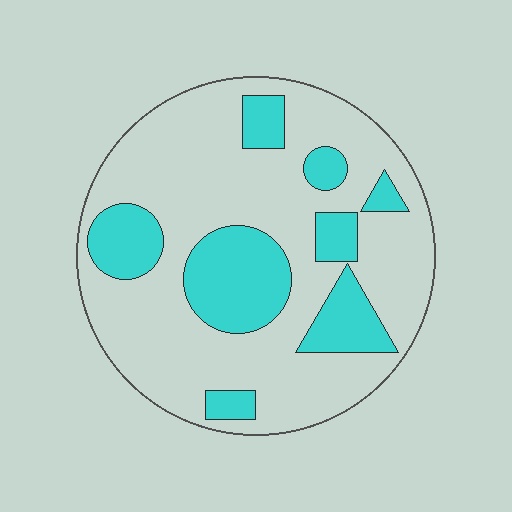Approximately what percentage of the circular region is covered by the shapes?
Approximately 25%.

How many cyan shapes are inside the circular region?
8.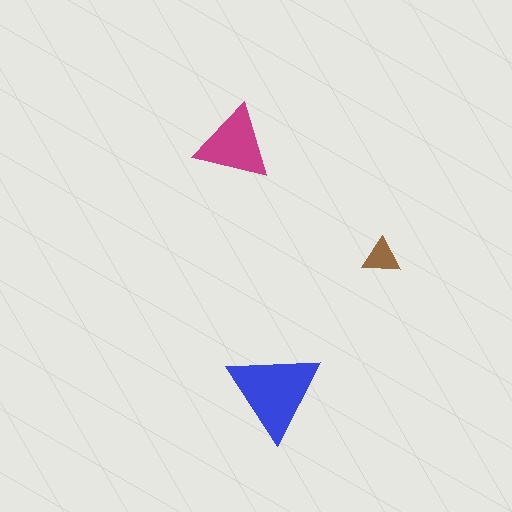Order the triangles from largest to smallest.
the blue one, the magenta one, the brown one.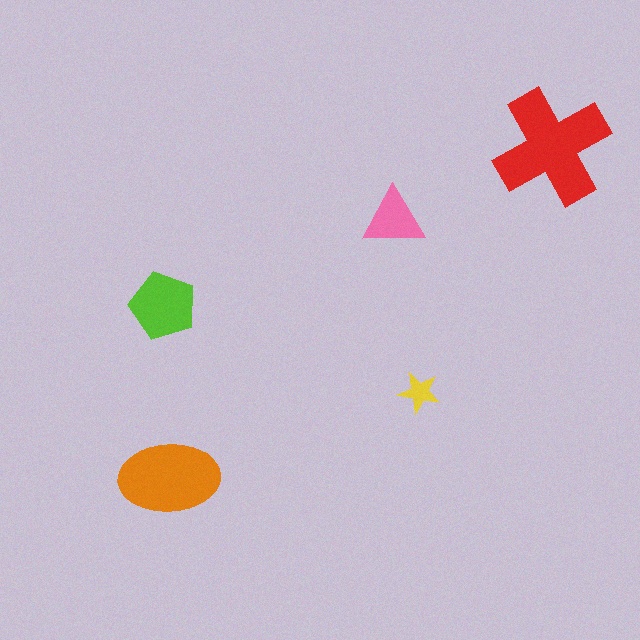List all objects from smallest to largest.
The yellow star, the pink triangle, the lime pentagon, the orange ellipse, the red cross.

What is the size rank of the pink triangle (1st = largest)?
4th.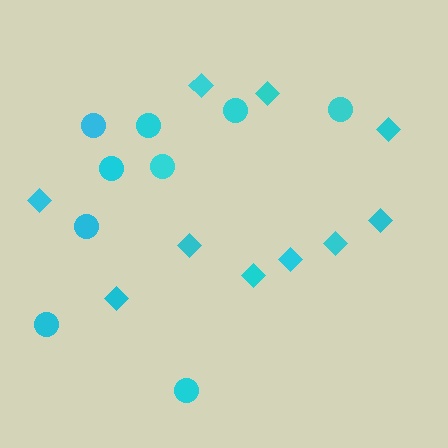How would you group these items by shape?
There are 2 groups: one group of diamonds (10) and one group of circles (9).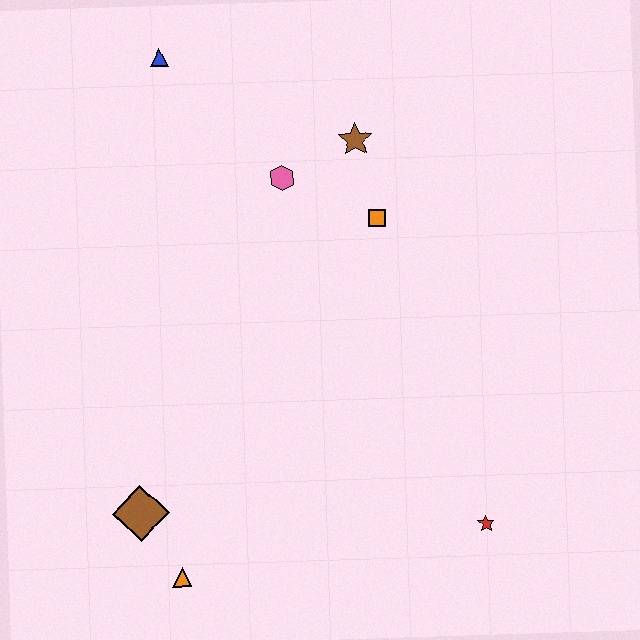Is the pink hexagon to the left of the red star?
Yes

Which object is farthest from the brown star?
The orange triangle is farthest from the brown star.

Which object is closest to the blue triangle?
The pink hexagon is closest to the blue triangle.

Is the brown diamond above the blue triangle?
No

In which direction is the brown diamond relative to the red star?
The brown diamond is to the left of the red star.